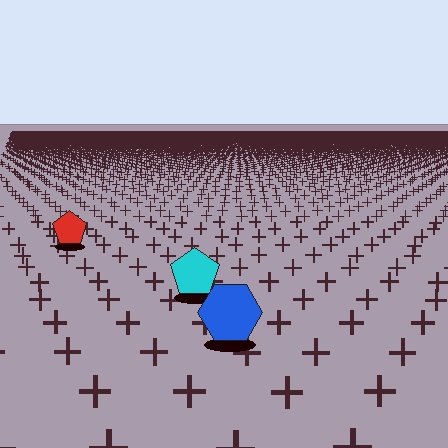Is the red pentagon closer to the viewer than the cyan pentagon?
No. The cyan pentagon is closer — you can tell from the texture gradient: the ground texture is coarser near it.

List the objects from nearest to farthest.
From nearest to farthest: the blue hexagon, the cyan pentagon, the red pentagon.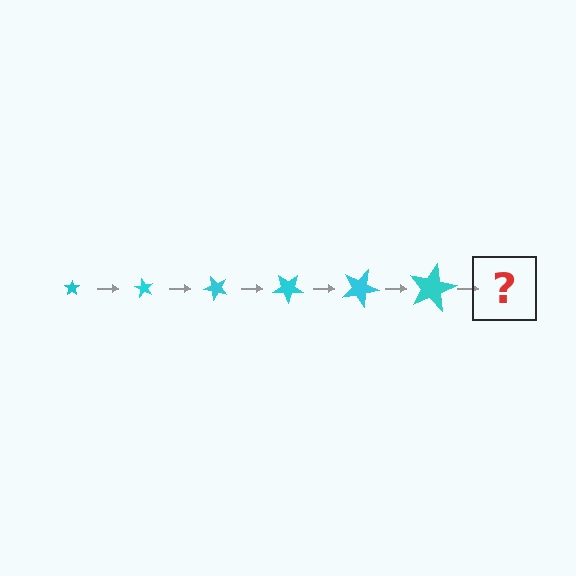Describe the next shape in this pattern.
It should be a star, larger than the previous one and rotated 360 degrees from the start.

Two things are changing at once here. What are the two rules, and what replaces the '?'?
The two rules are that the star grows larger each step and it rotates 60 degrees each step. The '?' should be a star, larger than the previous one and rotated 360 degrees from the start.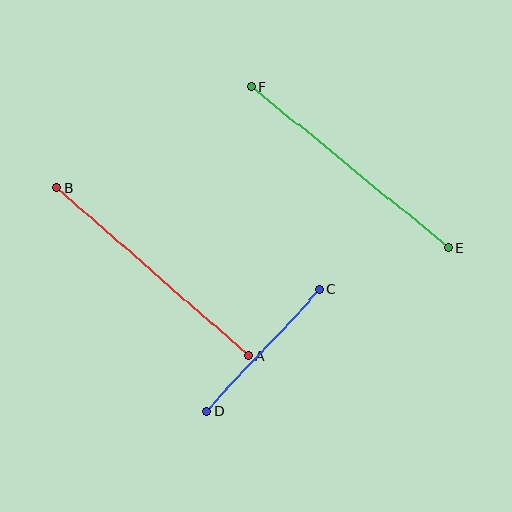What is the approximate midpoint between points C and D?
The midpoint is at approximately (263, 350) pixels.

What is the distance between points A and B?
The distance is approximately 255 pixels.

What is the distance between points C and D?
The distance is approximately 166 pixels.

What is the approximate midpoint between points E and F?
The midpoint is at approximately (350, 167) pixels.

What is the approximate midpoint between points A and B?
The midpoint is at approximately (153, 272) pixels.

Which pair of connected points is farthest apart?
Points A and B are farthest apart.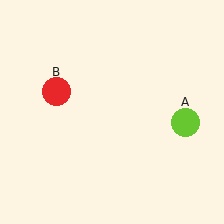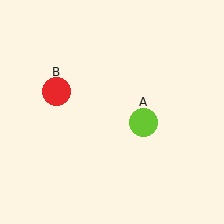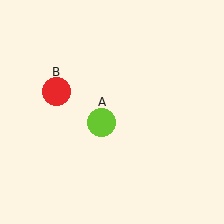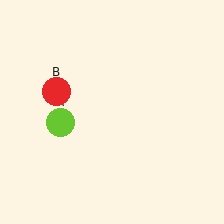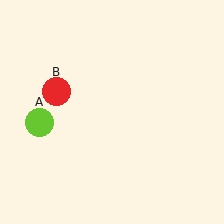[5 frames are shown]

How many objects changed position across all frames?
1 object changed position: lime circle (object A).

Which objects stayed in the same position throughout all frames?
Red circle (object B) remained stationary.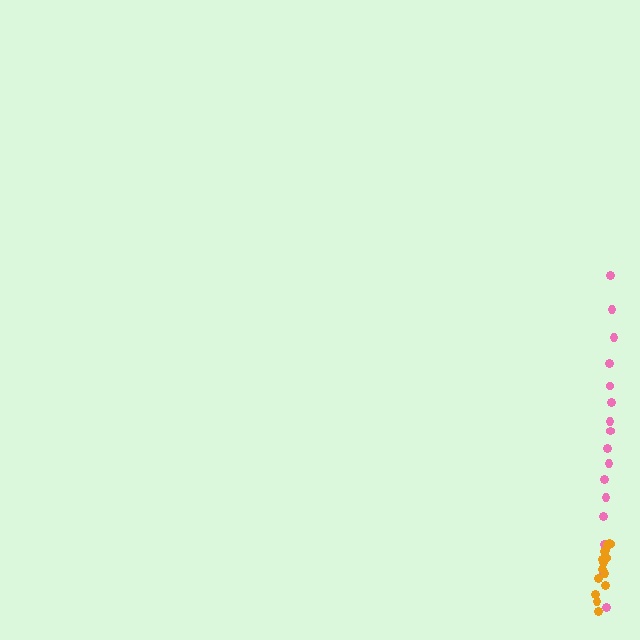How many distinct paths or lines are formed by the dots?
There are 2 distinct paths.